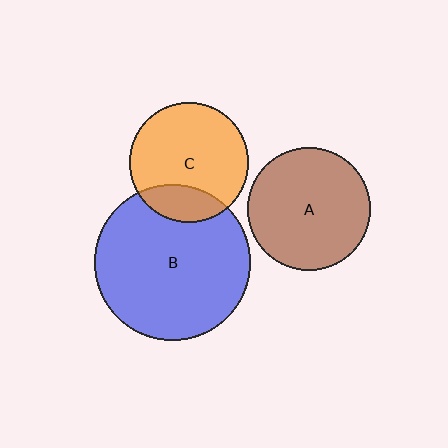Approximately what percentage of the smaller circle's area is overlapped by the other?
Approximately 20%.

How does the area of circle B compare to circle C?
Approximately 1.7 times.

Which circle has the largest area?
Circle B (blue).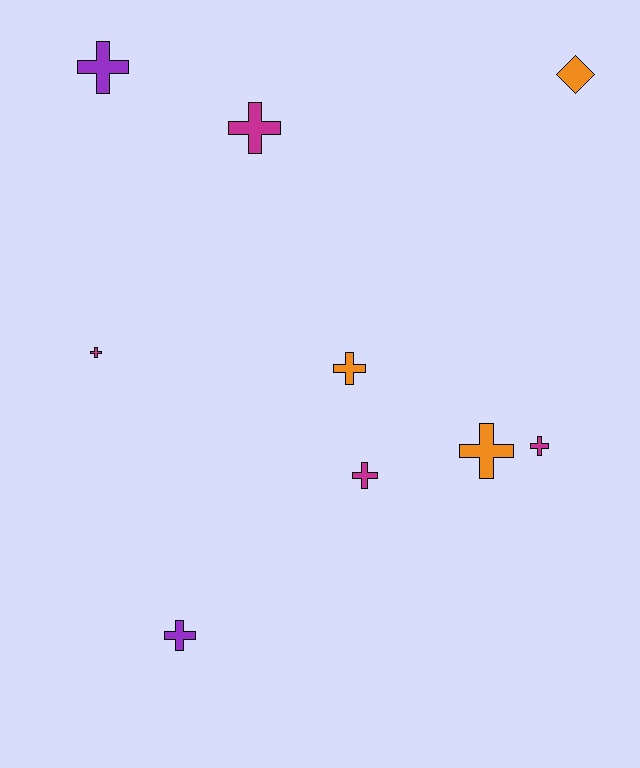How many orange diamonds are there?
There is 1 orange diamond.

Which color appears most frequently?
Magenta, with 4 objects.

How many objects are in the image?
There are 9 objects.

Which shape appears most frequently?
Cross, with 8 objects.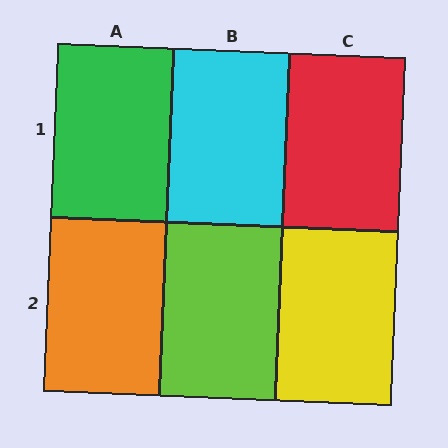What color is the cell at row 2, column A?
Orange.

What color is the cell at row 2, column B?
Lime.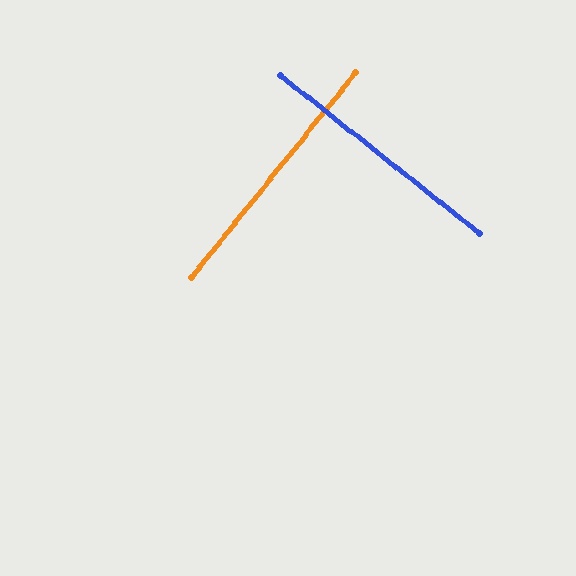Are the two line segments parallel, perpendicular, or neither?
Perpendicular — they meet at approximately 90°.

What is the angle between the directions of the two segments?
Approximately 90 degrees.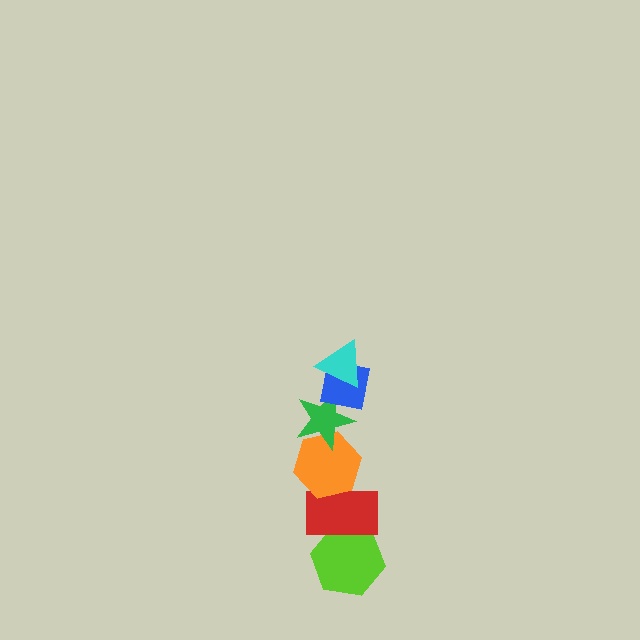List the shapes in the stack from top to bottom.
From top to bottom: the cyan triangle, the blue square, the green star, the orange hexagon, the red rectangle, the lime hexagon.